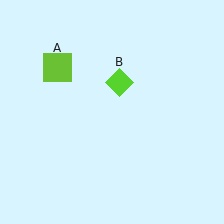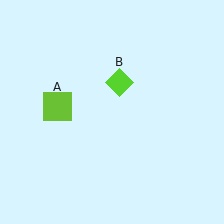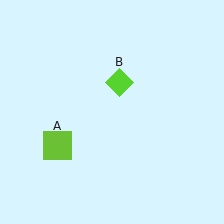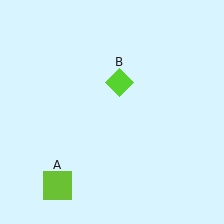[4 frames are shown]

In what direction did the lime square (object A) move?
The lime square (object A) moved down.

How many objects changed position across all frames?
1 object changed position: lime square (object A).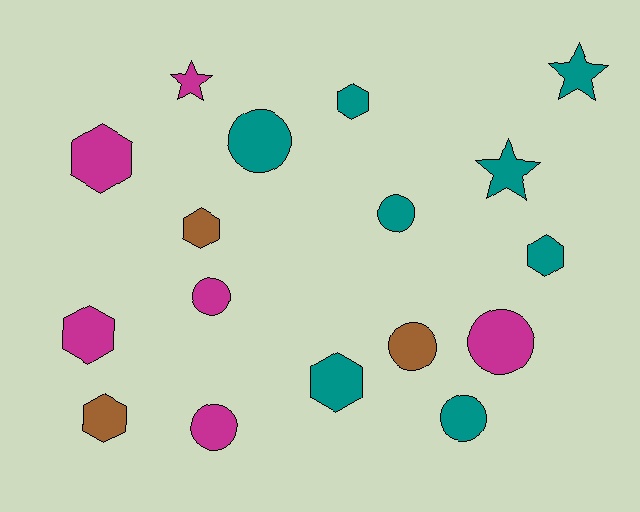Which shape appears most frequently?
Hexagon, with 7 objects.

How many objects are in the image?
There are 17 objects.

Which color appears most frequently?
Teal, with 8 objects.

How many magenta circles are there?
There are 3 magenta circles.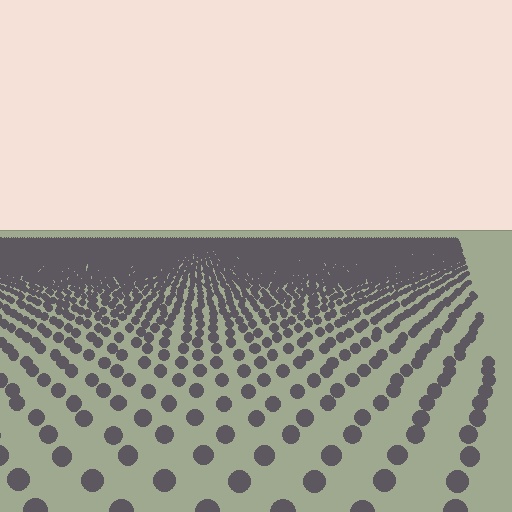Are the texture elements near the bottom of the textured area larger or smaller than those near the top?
Larger. Near the bottom, elements are closer to the viewer and appear at a bigger on-screen size.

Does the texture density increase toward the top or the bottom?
Density increases toward the top.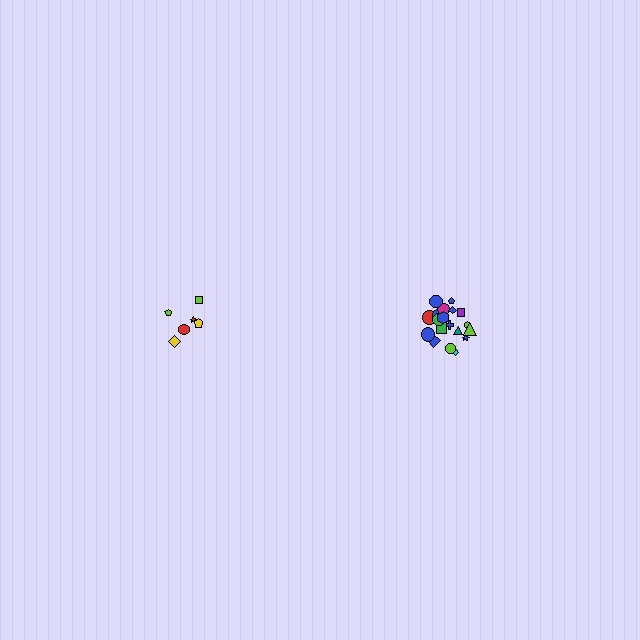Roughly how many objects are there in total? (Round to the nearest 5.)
Roughly 30 objects in total.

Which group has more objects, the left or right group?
The right group.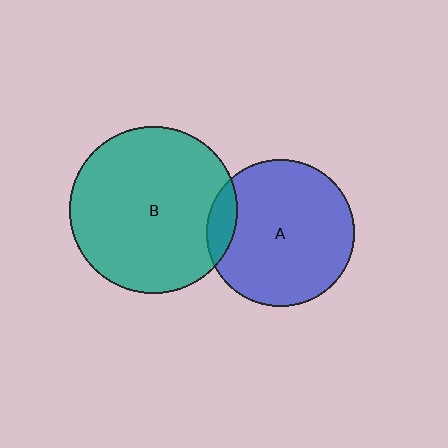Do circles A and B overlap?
Yes.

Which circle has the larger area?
Circle B (teal).